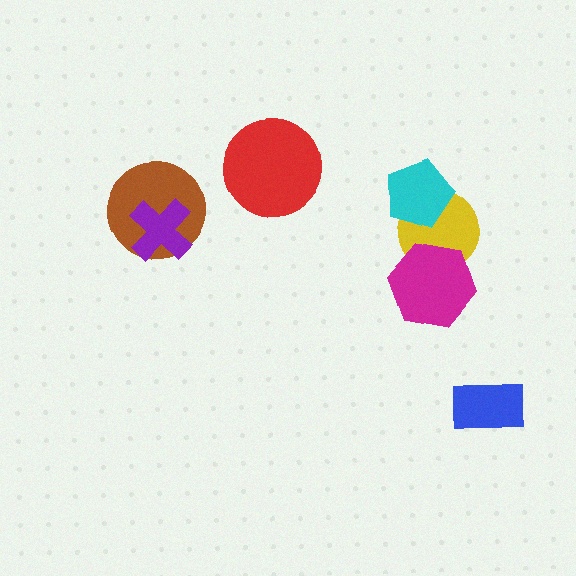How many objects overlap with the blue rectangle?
0 objects overlap with the blue rectangle.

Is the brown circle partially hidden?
Yes, it is partially covered by another shape.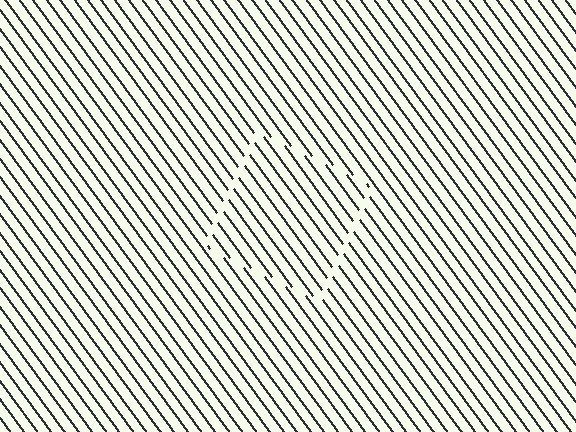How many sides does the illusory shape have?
4 sides — the line-ends trace a square.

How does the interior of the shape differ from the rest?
The interior of the shape contains the same grating, shifted by half a period — the contour is defined by the phase discontinuity where line-ends from the inner and outer gratings abut.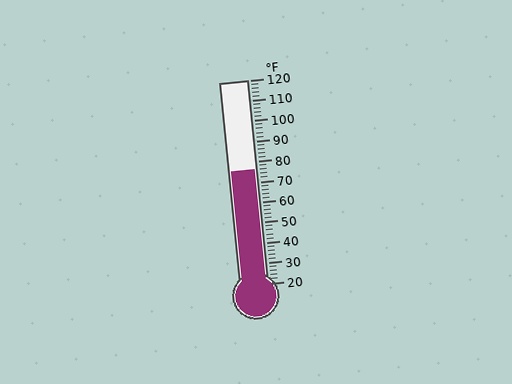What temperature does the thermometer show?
The thermometer shows approximately 76°F.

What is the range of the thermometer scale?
The thermometer scale ranges from 20°F to 120°F.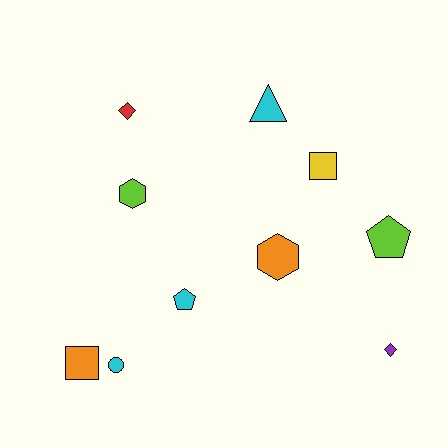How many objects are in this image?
There are 10 objects.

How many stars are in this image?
There are no stars.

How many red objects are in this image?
There is 1 red object.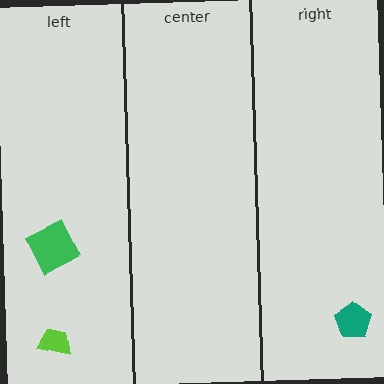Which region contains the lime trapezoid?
The left region.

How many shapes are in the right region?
1.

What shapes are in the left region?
The lime trapezoid, the green square.